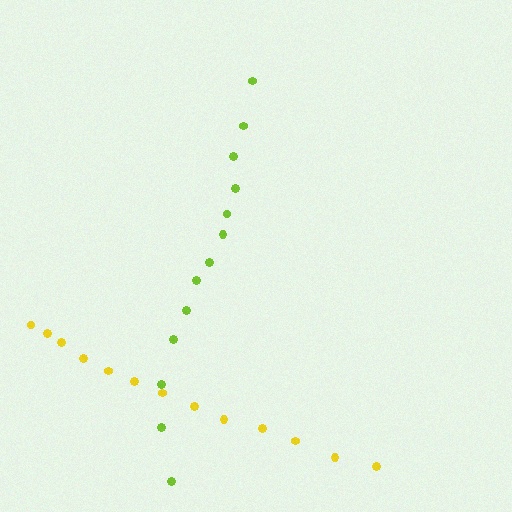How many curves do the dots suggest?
There are 2 distinct paths.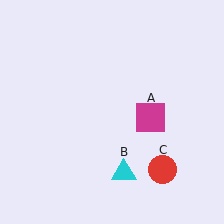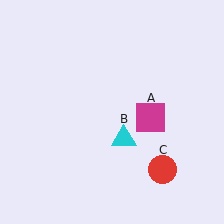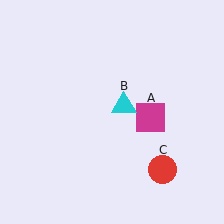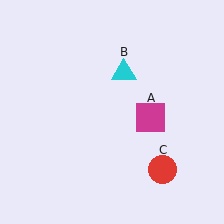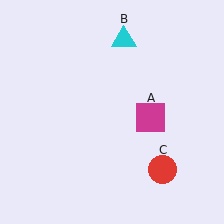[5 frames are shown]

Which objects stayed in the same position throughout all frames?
Magenta square (object A) and red circle (object C) remained stationary.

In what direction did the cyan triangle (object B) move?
The cyan triangle (object B) moved up.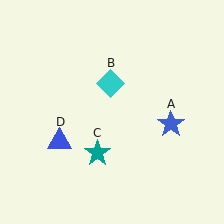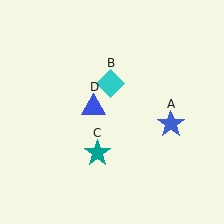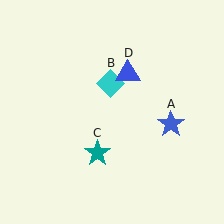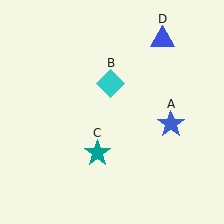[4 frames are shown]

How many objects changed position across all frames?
1 object changed position: blue triangle (object D).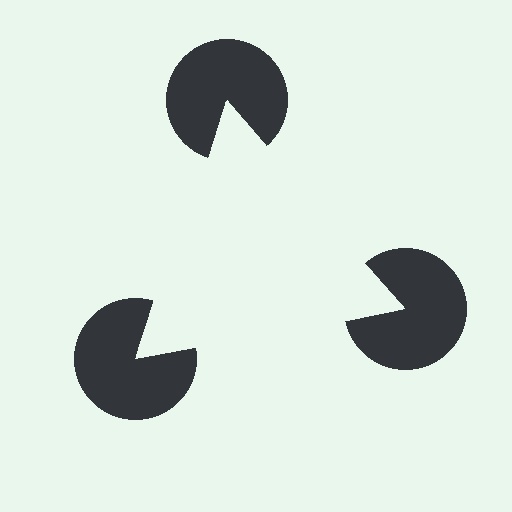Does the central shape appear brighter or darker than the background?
It typically appears slightly brighter than the background, even though no actual brightness change is drawn.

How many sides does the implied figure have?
3 sides.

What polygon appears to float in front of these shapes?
An illusory triangle — its edges are inferred from the aligned wedge cuts in the pac-man discs, not physically drawn.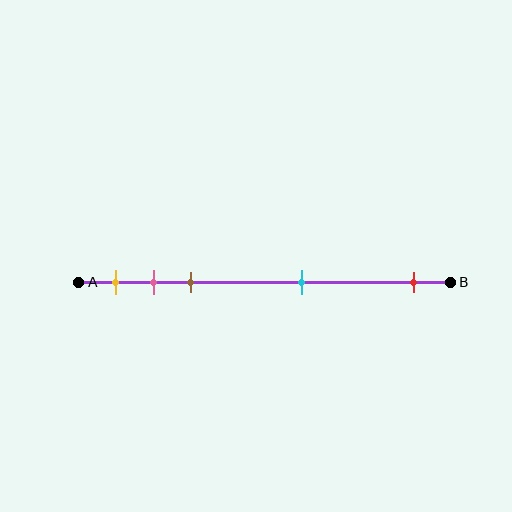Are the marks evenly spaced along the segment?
No, the marks are not evenly spaced.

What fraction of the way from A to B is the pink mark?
The pink mark is approximately 20% (0.2) of the way from A to B.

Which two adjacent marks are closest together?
The pink and brown marks are the closest adjacent pair.